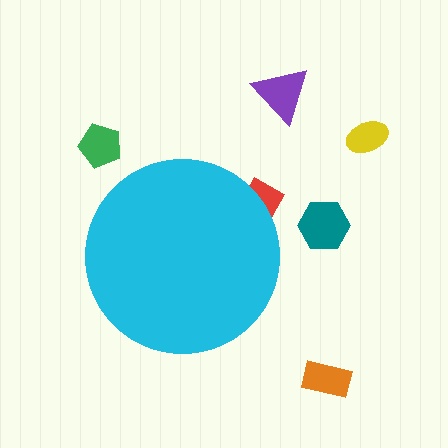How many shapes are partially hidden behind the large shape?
1 shape is partially hidden.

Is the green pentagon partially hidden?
No, the green pentagon is fully visible.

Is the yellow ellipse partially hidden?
No, the yellow ellipse is fully visible.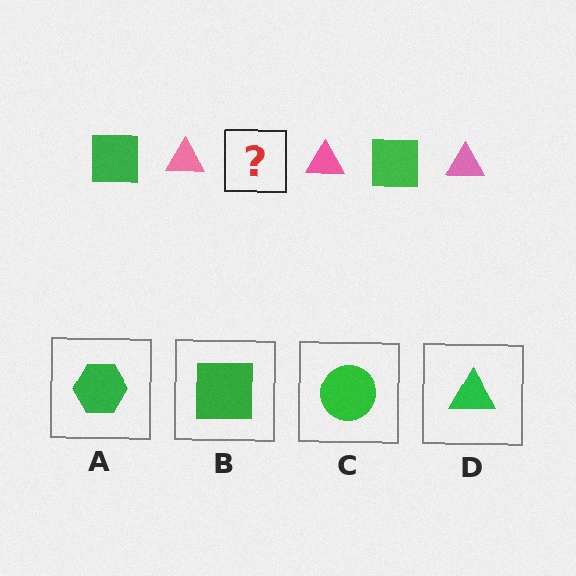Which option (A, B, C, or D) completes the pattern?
B.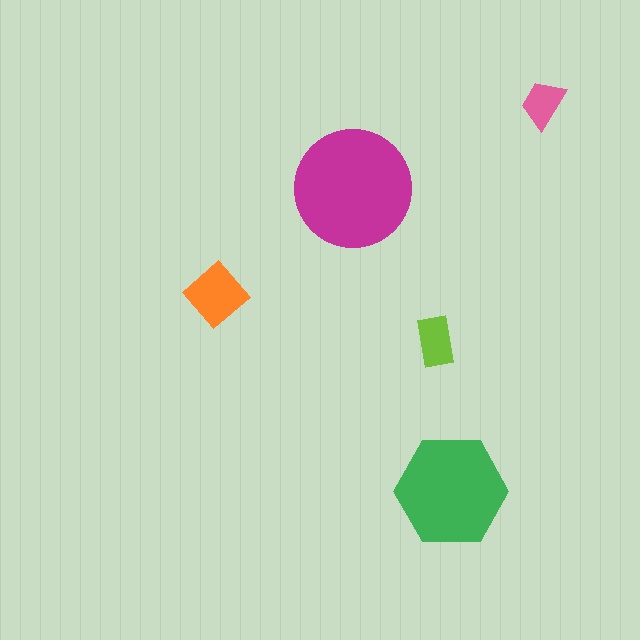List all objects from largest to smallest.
The magenta circle, the green hexagon, the orange diamond, the lime rectangle, the pink trapezoid.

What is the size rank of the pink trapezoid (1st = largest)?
5th.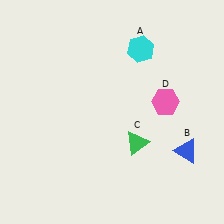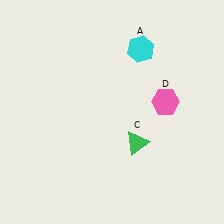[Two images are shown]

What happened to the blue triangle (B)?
The blue triangle (B) was removed in Image 2. It was in the bottom-right area of Image 1.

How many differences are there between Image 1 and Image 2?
There is 1 difference between the two images.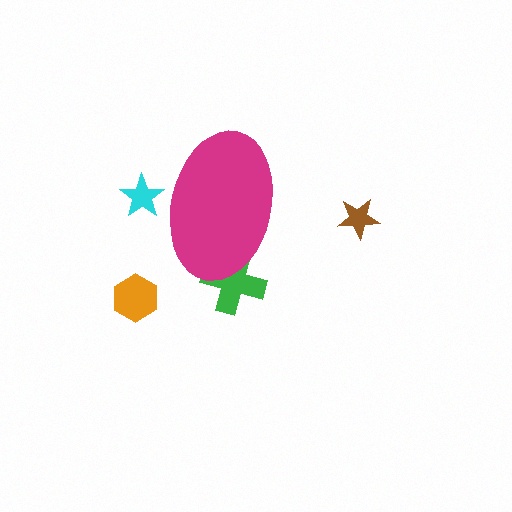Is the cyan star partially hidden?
Yes, the cyan star is partially hidden behind the magenta ellipse.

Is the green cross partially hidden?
Yes, the green cross is partially hidden behind the magenta ellipse.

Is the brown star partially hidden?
No, the brown star is fully visible.